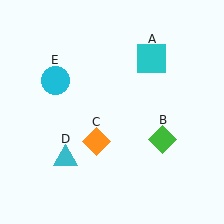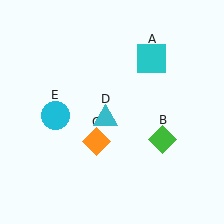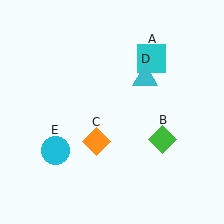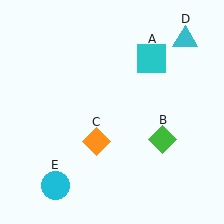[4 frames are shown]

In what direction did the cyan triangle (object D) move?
The cyan triangle (object D) moved up and to the right.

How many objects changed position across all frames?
2 objects changed position: cyan triangle (object D), cyan circle (object E).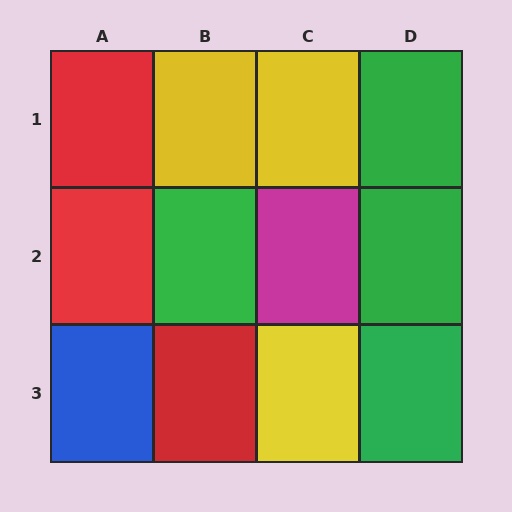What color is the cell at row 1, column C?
Yellow.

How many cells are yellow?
3 cells are yellow.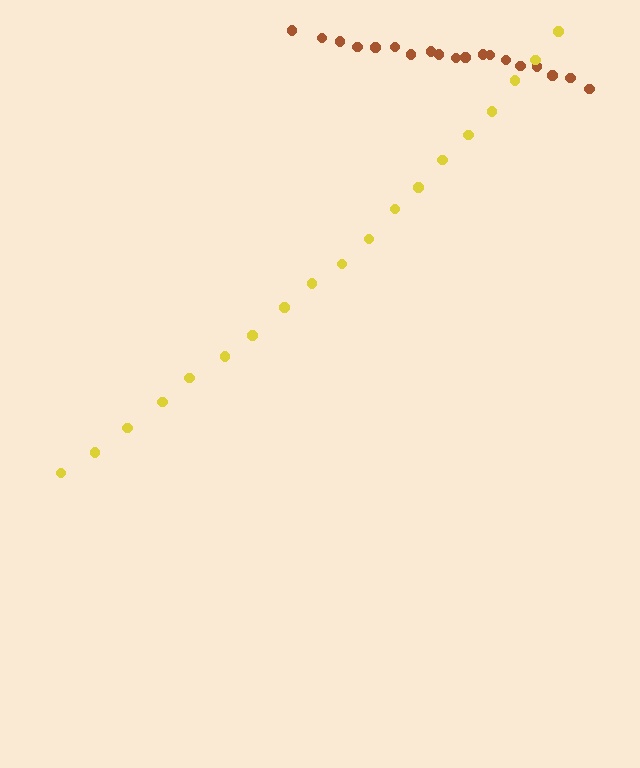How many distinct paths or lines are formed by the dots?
There are 2 distinct paths.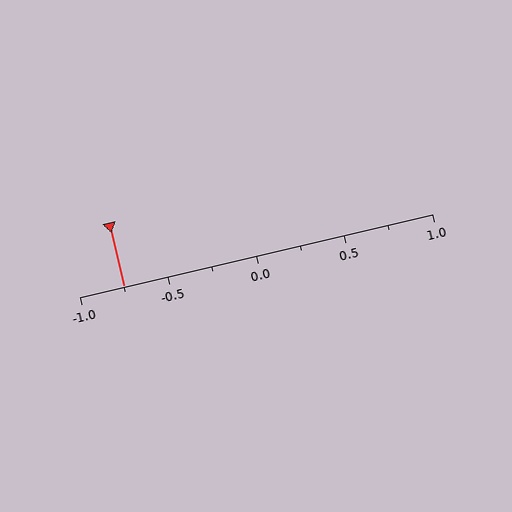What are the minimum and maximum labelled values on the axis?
The axis runs from -1.0 to 1.0.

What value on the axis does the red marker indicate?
The marker indicates approximately -0.75.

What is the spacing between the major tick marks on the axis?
The major ticks are spaced 0.5 apart.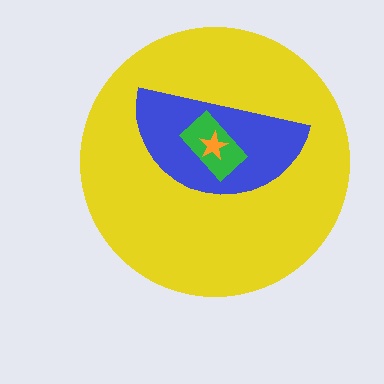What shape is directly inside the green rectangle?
The orange star.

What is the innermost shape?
The orange star.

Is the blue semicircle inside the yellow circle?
Yes.